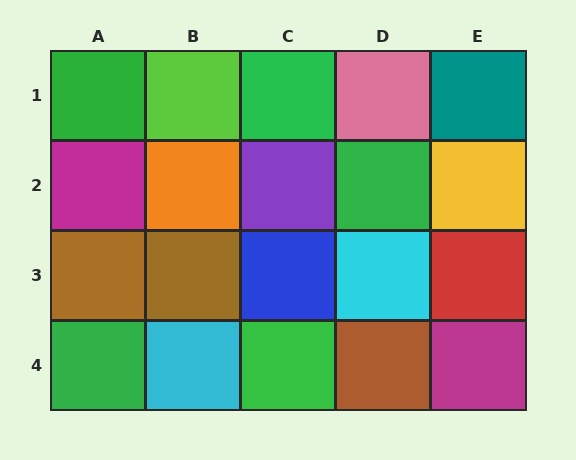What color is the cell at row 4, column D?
Brown.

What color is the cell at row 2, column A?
Magenta.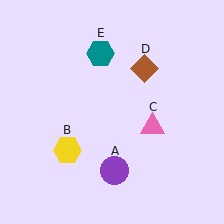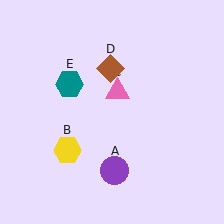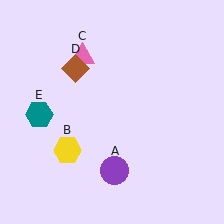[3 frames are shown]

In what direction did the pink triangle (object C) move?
The pink triangle (object C) moved up and to the left.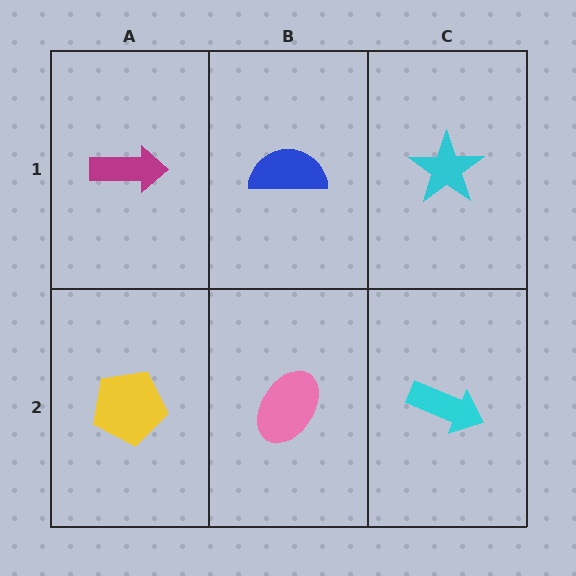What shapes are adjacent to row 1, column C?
A cyan arrow (row 2, column C), a blue semicircle (row 1, column B).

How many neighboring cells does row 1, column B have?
3.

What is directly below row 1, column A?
A yellow pentagon.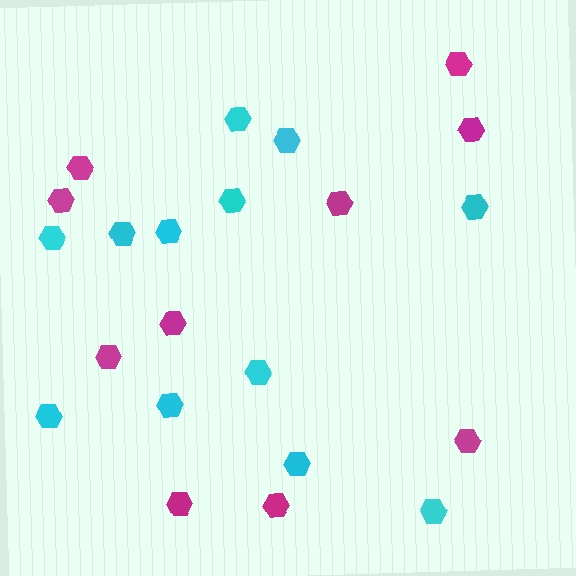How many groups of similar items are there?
There are 2 groups: one group of magenta hexagons (10) and one group of cyan hexagons (12).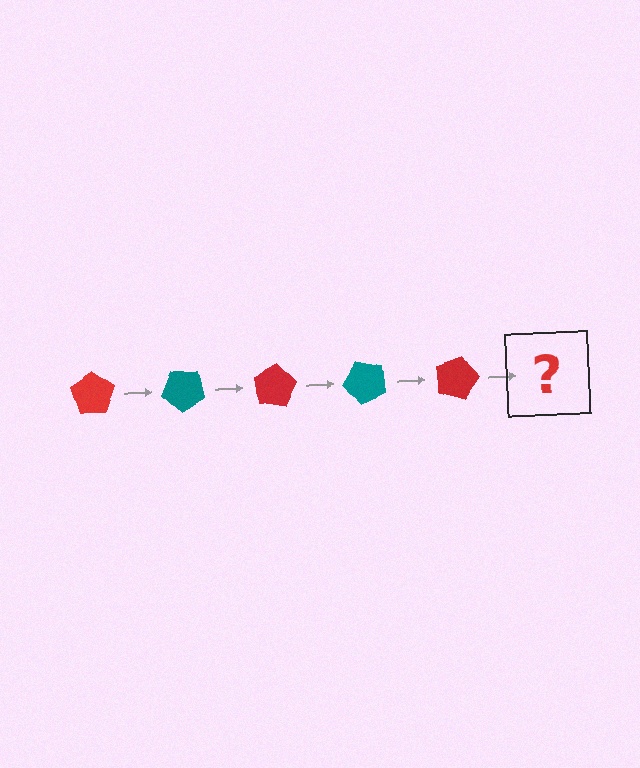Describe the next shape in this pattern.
It should be a teal pentagon, rotated 200 degrees from the start.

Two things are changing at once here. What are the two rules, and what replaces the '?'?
The two rules are that it rotates 40 degrees each step and the color cycles through red and teal. The '?' should be a teal pentagon, rotated 200 degrees from the start.